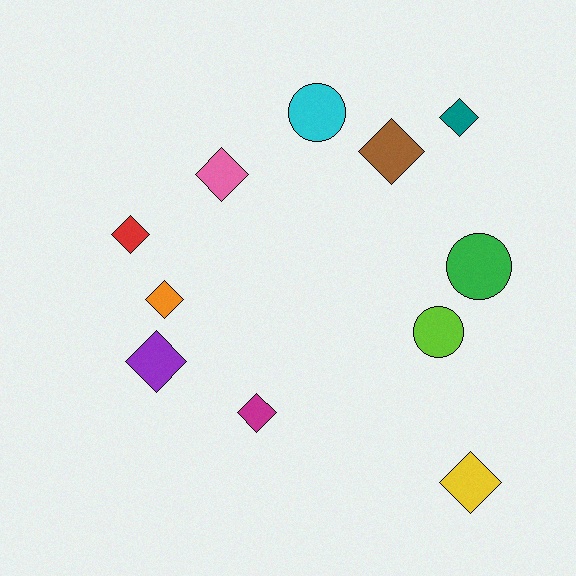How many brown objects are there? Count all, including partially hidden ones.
There is 1 brown object.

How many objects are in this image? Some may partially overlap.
There are 11 objects.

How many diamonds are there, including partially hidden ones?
There are 8 diamonds.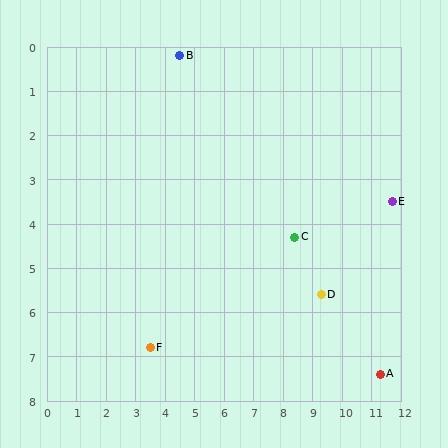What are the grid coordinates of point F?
Point F is at approximately (3.5, 6.8).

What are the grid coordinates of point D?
Point D is at approximately (9.3, 5.6).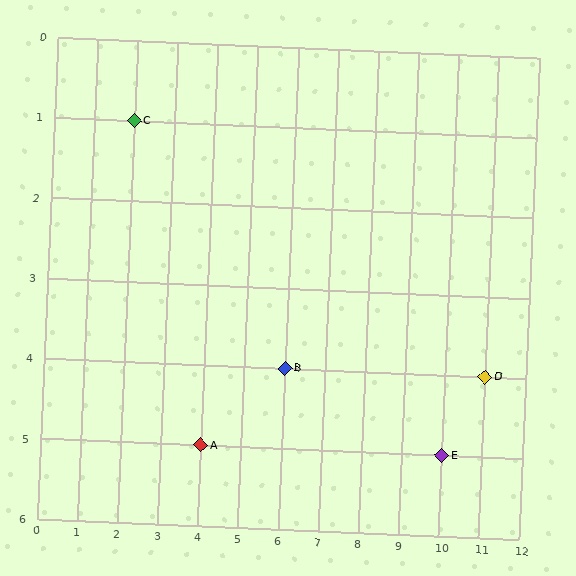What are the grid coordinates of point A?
Point A is at grid coordinates (4, 5).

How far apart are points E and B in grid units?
Points E and B are 4 columns and 1 row apart (about 4.1 grid units diagonally).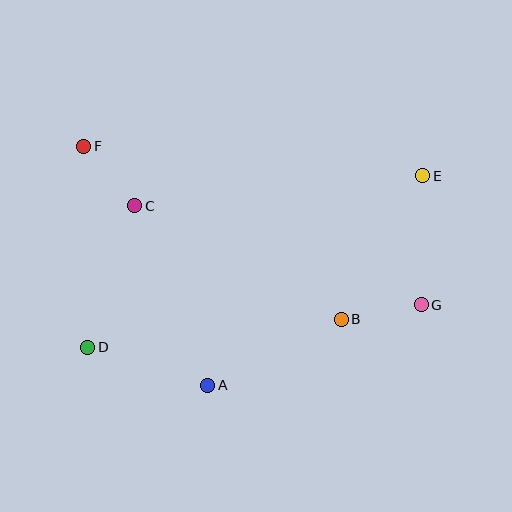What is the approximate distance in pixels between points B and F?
The distance between B and F is approximately 310 pixels.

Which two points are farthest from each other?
Points D and E are farthest from each other.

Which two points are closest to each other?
Points C and F are closest to each other.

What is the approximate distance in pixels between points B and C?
The distance between B and C is approximately 235 pixels.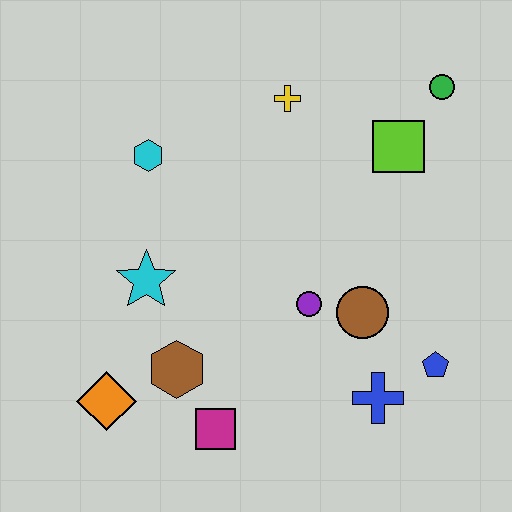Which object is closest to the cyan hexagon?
The cyan star is closest to the cyan hexagon.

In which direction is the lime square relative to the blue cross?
The lime square is above the blue cross.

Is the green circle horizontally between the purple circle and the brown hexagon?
No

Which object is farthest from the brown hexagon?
The green circle is farthest from the brown hexagon.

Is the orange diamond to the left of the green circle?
Yes